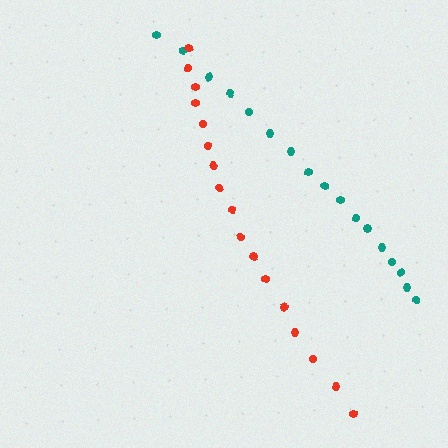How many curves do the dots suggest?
There are 2 distinct paths.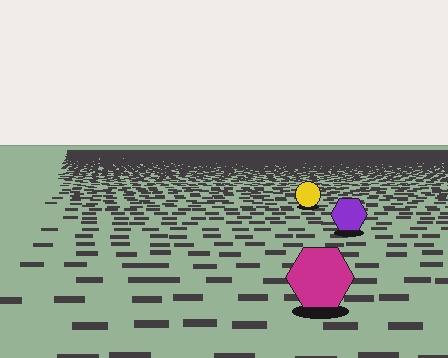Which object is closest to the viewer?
The magenta hexagon is closest. The texture marks near it are larger and more spread out.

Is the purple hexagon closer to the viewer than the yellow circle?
Yes. The purple hexagon is closer — you can tell from the texture gradient: the ground texture is coarser near it.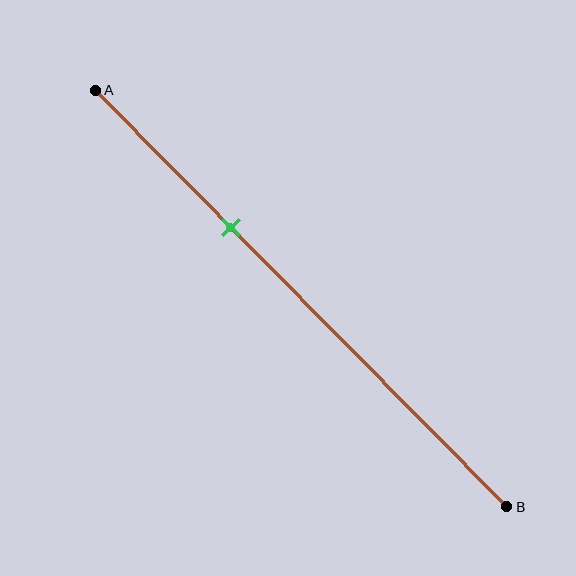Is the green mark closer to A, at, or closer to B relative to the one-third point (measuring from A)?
The green mark is approximately at the one-third point of segment AB.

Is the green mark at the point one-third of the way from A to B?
Yes, the mark is approximately at the one-third point.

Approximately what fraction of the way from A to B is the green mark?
The green mark is approximately 35% of the way from A to B.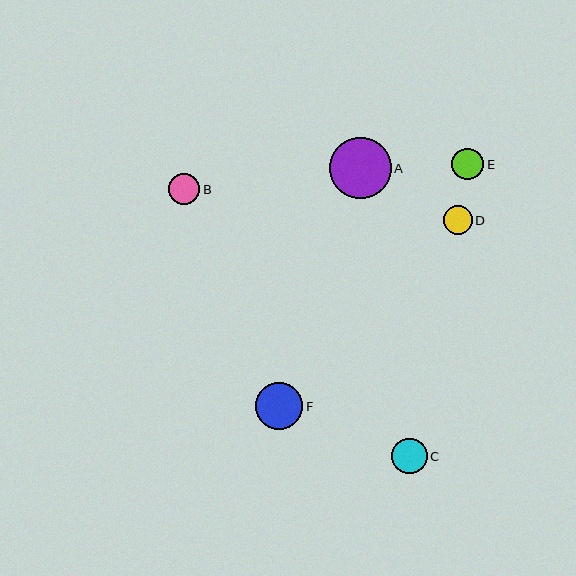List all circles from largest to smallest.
From largest to smallest: A, F, C, E, B, D.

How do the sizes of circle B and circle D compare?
Circle B and circle D are approximately the same size.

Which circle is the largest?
Circle A is the largest with a size of approximately 61 pixels.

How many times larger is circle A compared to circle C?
Circle A is approximately 1.7 times the size of circle C.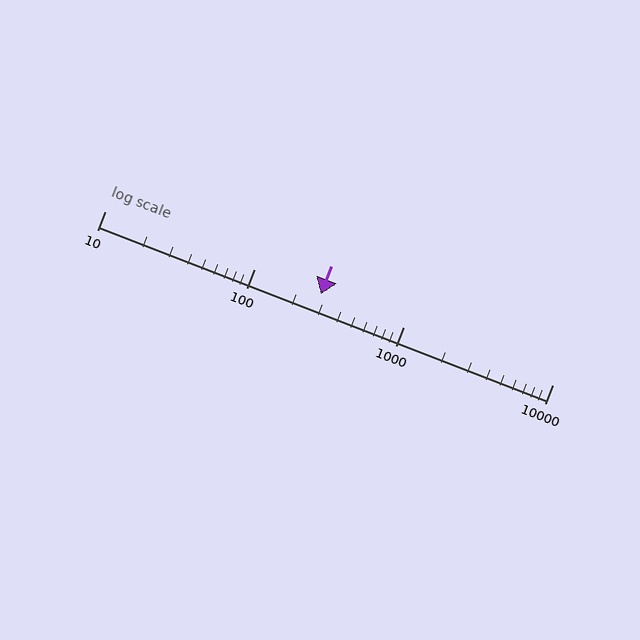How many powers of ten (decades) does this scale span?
The scale spans 3 decades, from 10 to 10000.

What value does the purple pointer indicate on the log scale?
The pointer indicates approximately 280.